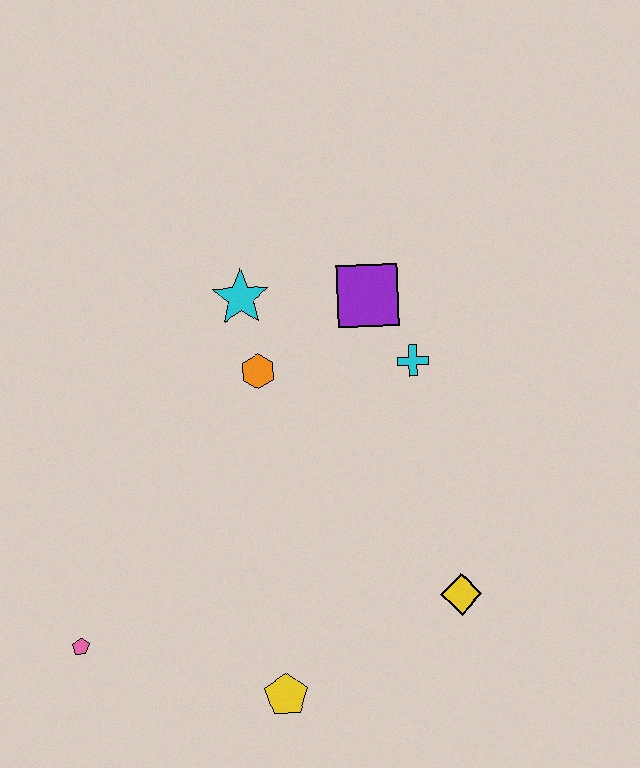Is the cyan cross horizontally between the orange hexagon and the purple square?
No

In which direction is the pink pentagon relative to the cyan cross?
The pink pentagon is to the left of the cyan cross.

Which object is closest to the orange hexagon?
The cyan star is closest to the orange hexagon.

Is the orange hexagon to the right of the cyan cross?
No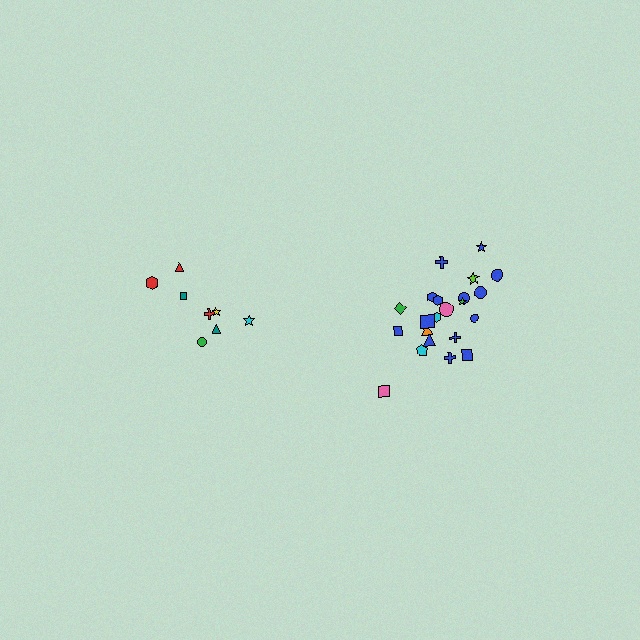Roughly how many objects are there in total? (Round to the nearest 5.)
Roughly 30 objects in total.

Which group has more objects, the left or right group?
The right group.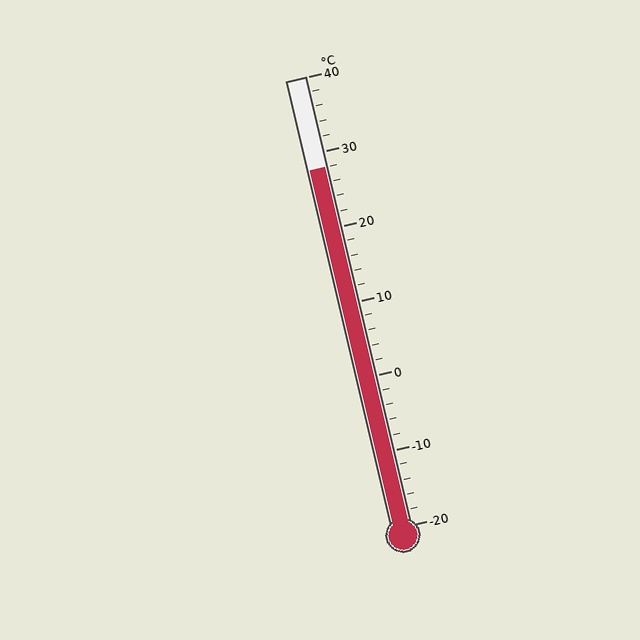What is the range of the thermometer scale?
The thermometer scale ranges from -20°C to 40°C.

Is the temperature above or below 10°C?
The temperature is above 10°C.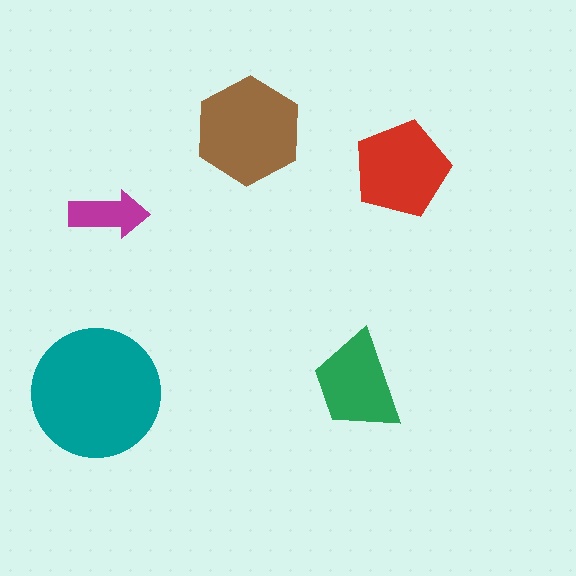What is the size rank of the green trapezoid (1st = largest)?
4th.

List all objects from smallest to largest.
The magenta arrow, the green trapezoid, the red pentagon, the brown hexagon, the teal circle.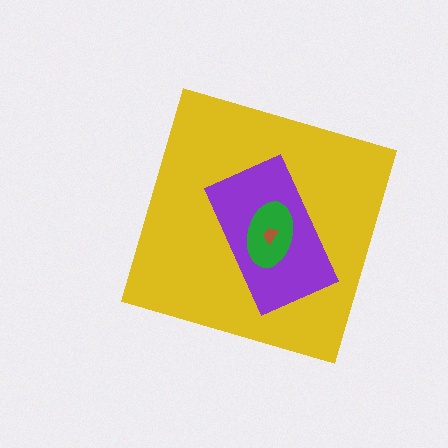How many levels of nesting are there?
4.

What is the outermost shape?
The yellow diamond.